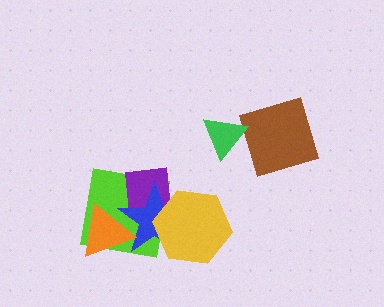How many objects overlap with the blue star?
4 objects overlap with the blue star.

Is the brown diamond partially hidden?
Yes, it is partially covered by another shape.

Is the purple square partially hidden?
Yes, it is partially covered by another shape.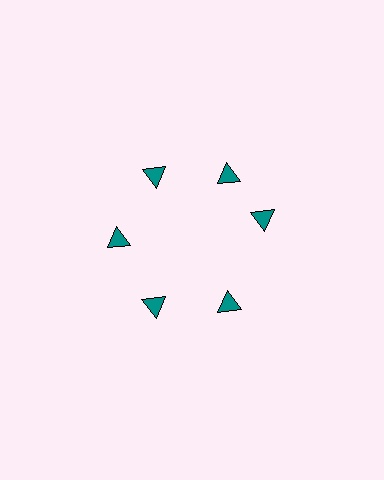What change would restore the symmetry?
The symmetry would be restored by rotating it back into even spacing with its neighbors so that all 6 triangles sit at equal angles and equal distance from the center.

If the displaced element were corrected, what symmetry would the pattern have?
It would have 6-fold rotational symmetry — the pattern would map onto itself every 60 degrees.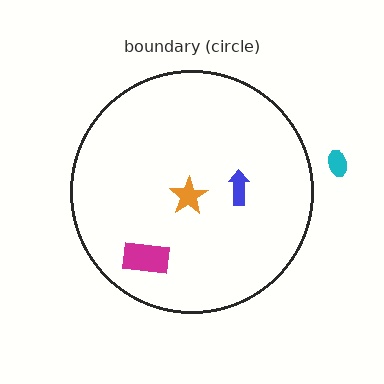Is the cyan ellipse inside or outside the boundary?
Outside.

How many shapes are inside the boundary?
3 inside, 1 outside.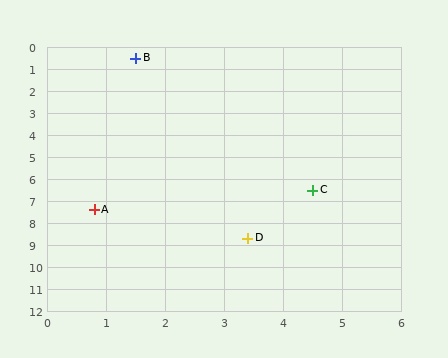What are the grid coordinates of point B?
Point B is at approximately (1.5, 0.5).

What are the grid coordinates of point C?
Point C is at approximately (4.5, 6.5).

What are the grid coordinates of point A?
Point A is at approximately (0.8, 7.4).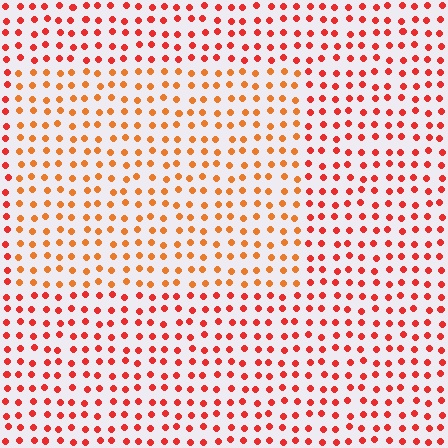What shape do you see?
I see a rectangle.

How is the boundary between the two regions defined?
The boundary is defined purely by a slight shift in hue (about 26 degrees). Spacing, size, and orientation are identical on both sides.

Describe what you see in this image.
The image is filled with small red elements in a uniform arrangement. A rectangle-shaped region is visible where the elements are tinted to a slightly different hue, forming a subtle color boundary.